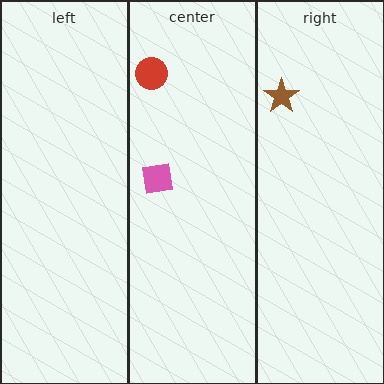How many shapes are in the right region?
1.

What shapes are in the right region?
The brown star.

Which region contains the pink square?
The center region.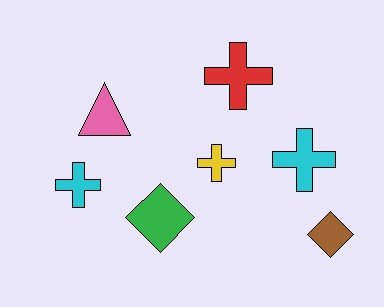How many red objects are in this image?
There is 1 red object.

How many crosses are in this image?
There are 4 crosses.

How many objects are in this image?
There are 7 objects.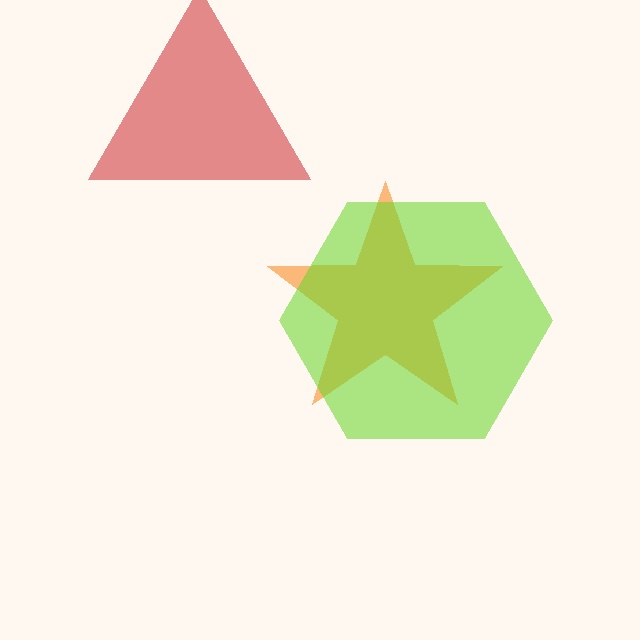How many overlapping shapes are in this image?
There are 3 overlapping shapes in the image.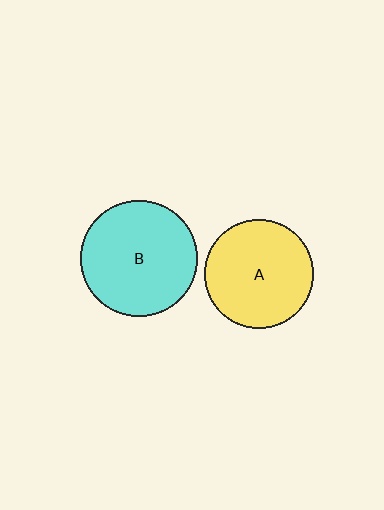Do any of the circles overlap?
No, none of the circles overlap.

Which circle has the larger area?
Circle B (cyan).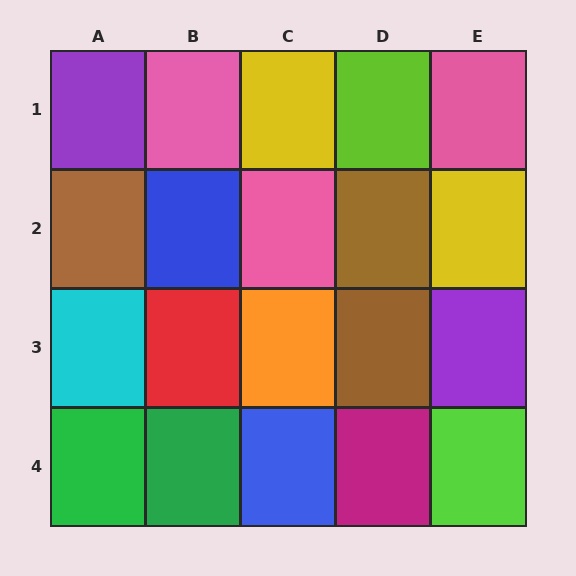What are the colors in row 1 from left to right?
Purple, pink, yellow, lime, pink.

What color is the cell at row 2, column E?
Yellow.